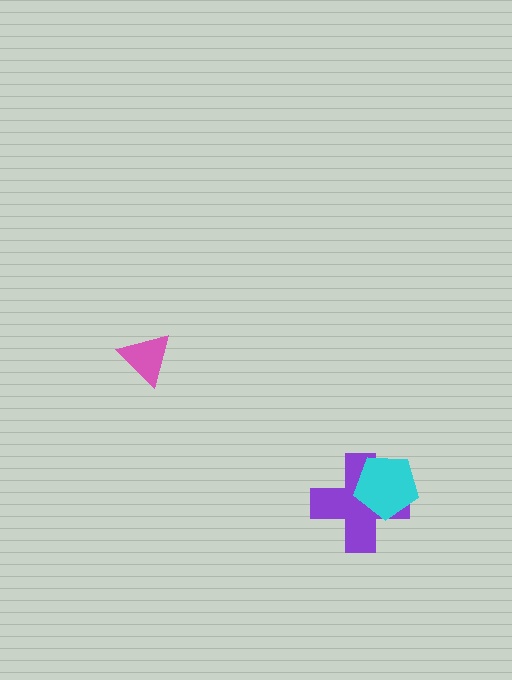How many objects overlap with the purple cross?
1 object overlaps with the purple cross.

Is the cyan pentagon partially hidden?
No, no other shape covers it.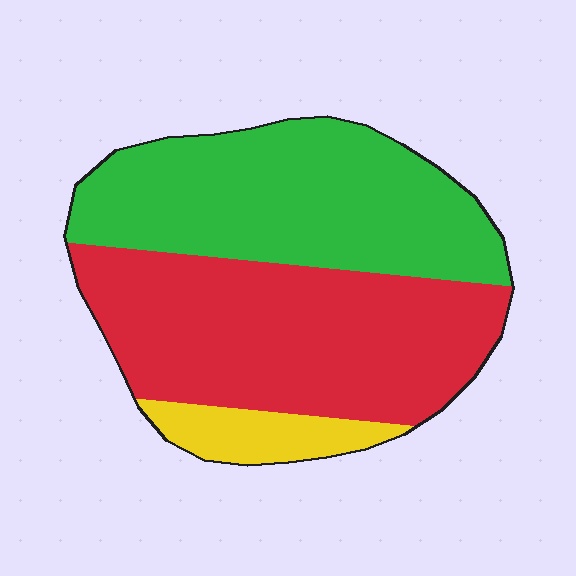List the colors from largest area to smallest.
From largest to smallest: red, green, yellow.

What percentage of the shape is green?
Green covers 43% of the shape.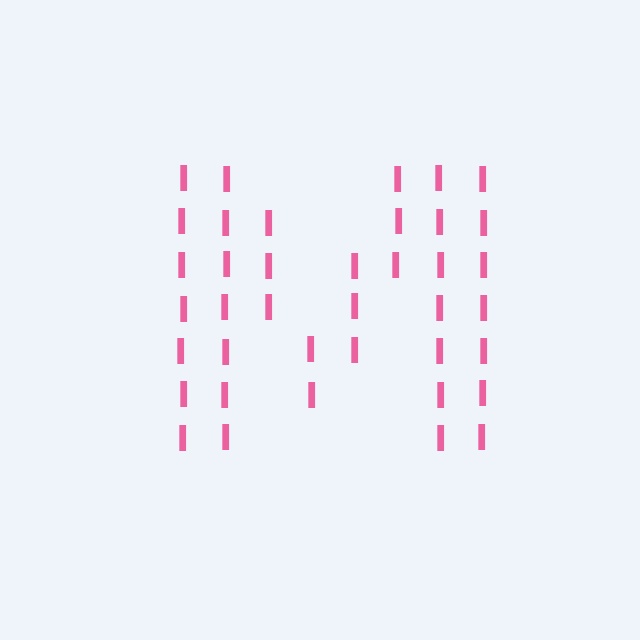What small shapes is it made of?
It is made of small letter I's.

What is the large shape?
The large shape is the letter M.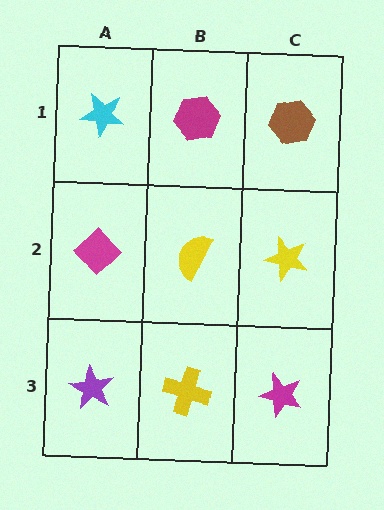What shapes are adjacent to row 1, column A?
A magenta diamond (row 2, column A), a magenta hexagon (row 1, column B).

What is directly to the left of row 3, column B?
A purple star.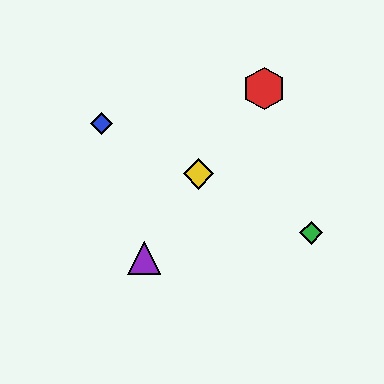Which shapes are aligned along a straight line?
The blue diamond, the green diamond, the yellow diamond are aligned along a straight line.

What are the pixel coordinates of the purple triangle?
The purple triangle is at (144, 258).